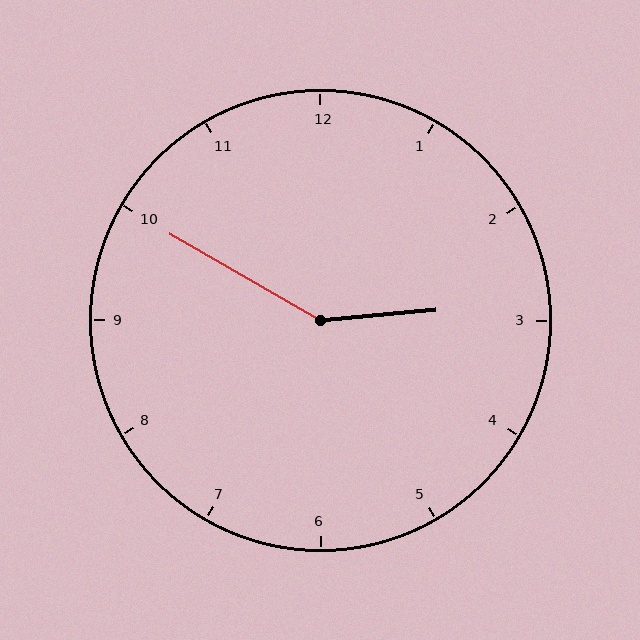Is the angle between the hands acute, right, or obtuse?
It is obtuse.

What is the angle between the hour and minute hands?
Approximately 145 degrees.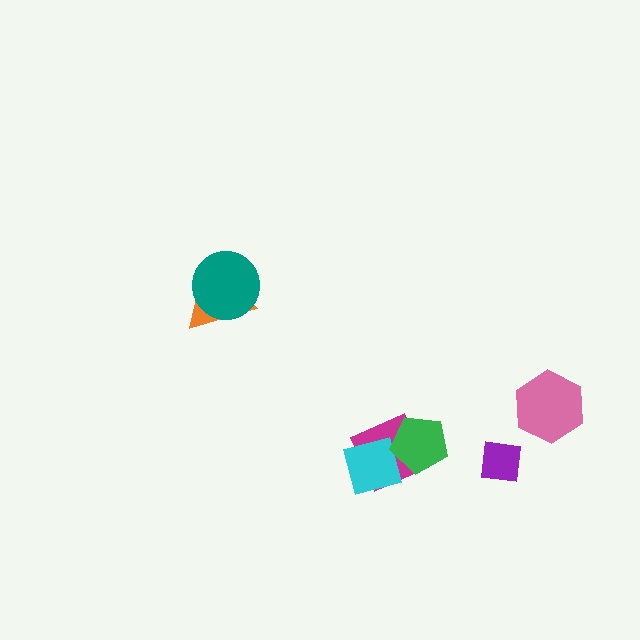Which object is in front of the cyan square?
The green pentagon is in front of the cyan square.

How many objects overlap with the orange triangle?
1 object overlaps with the orange triangle.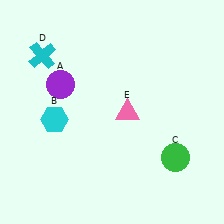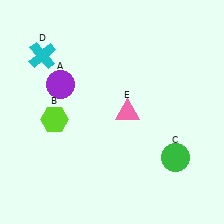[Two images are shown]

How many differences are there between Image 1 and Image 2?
There is 1 difference between the two images.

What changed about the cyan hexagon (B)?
In Image 1, B is cyan. In Image 2, it changed to lime.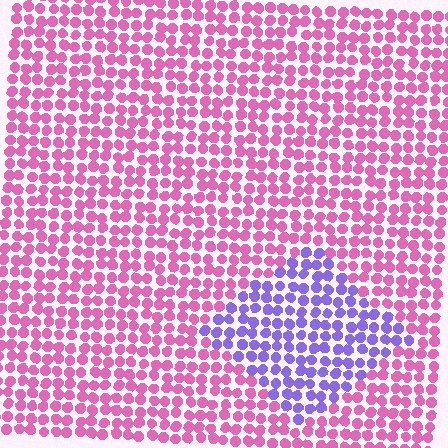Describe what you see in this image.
The image is filled with small pink elements in a uniform arrangement. A diamond-shaped region is visible where the elements are tinted to a slightly different hue, forming a subtle color boundary.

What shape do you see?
I see a diamond.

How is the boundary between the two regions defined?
The boundary is defined purely by a slight shift in hue (about 63 degrees). Spacing, size, and orientation are identical on both sides.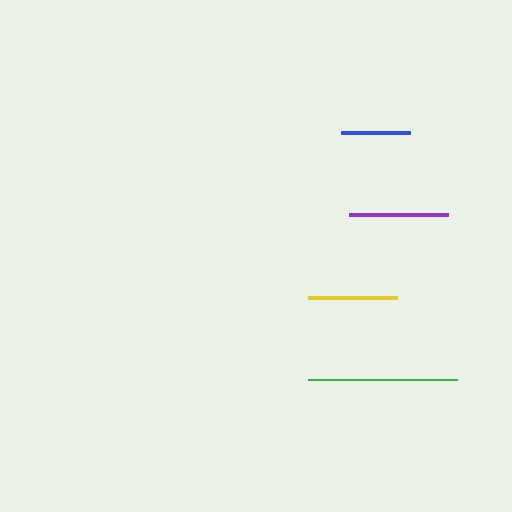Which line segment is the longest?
The green line is the longest at approximately 149 pixels.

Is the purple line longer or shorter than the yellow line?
The purple line is longer than the yellow line.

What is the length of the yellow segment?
The yellow segment is approximately 89 pixels long.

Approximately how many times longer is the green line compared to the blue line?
The green line is approximately 2.1 times the length of the blue line.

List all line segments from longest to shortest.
From longest to shortest: green, purple, yellow, blue.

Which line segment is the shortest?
The blue line is the shortest at approximately 70 pixels.